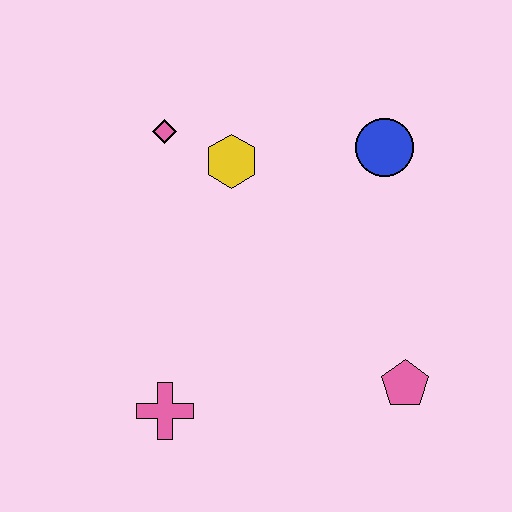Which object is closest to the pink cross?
The pink pentagon is closest to the pink cross.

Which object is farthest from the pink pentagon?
The pink diamond is farthest from the pink pentagon.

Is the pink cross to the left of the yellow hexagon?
Yes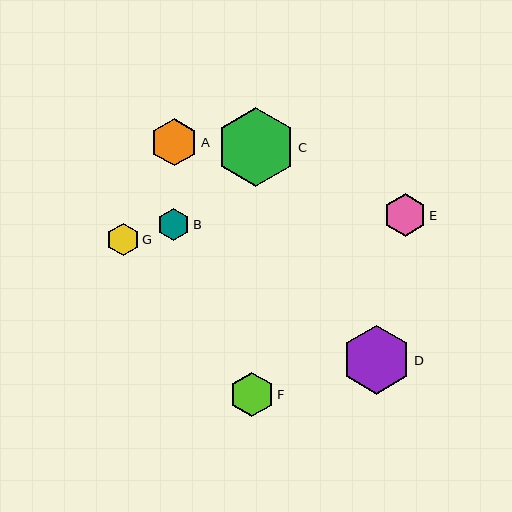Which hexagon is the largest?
Hexagon C is the largest with a size of approximately 79 pixels.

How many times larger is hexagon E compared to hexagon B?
Hexagon E is approximately 1.3 times the size of hexagon B.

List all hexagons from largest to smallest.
From largest to smallest: C, D, A, F, E, G, B.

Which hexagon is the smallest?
Hexagon B is the smallest with a size of approximately 32 pixels.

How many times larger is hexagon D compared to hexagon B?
Hexagon D is approximately 2.2 times the size of hexagon B.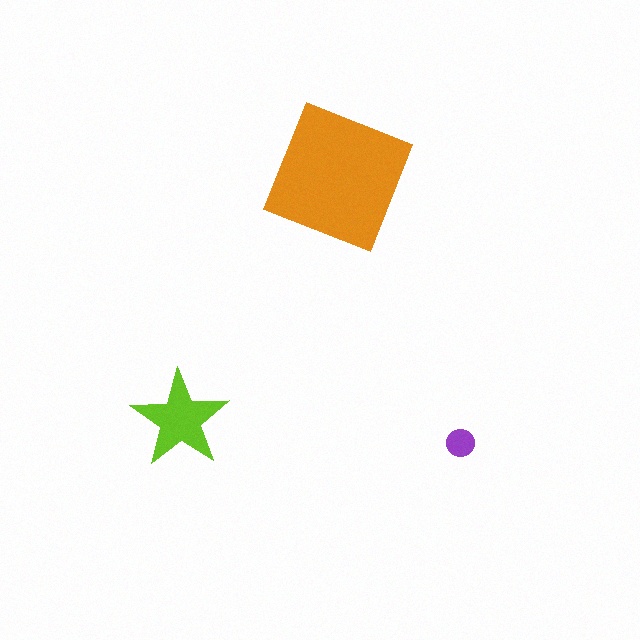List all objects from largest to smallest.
The orange square, the lime star, the purple circle.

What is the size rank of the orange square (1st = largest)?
1st.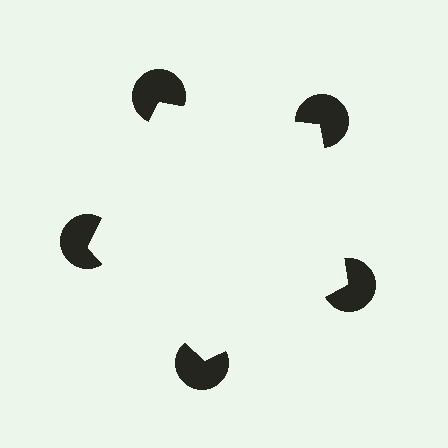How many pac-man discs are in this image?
There are 5 — one at each vertex of the illusory pentagon.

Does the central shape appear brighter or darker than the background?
It typically appears slightly brighter than the background, even though no actual brightness change is drawn.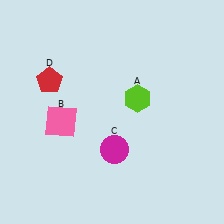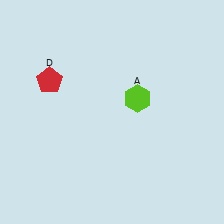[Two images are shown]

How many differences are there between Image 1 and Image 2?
There are 2 differences between the two images.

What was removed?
The pink square (B), the magenta circle (C) were removed in Image 2.